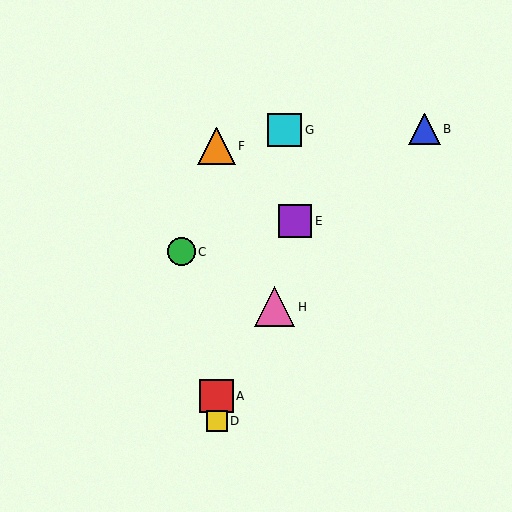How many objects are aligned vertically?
3 objects (A, D, F) are aligned vertically.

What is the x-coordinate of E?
Object E is at x≈295.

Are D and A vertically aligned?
Yes, both are at x≈217.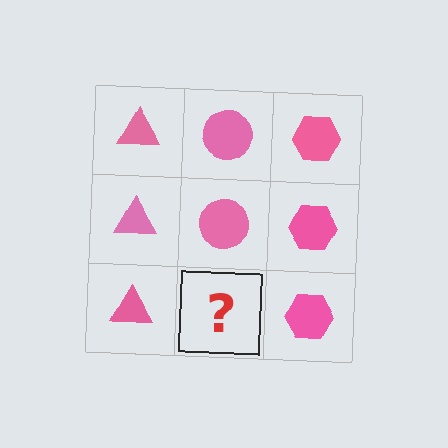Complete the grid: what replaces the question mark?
The question mark should be replaced with a pink circle.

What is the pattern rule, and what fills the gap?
The rule is that each column has a consistent shape. The gap should be filled with a pink circle.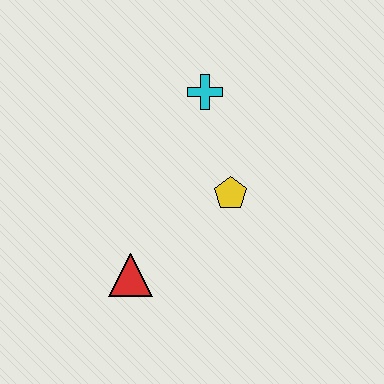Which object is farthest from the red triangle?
The cyan cross is farthest from the red triangle.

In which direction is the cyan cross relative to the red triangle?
The cyan cross is above the red triangle.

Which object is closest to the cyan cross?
The yellow pentagon is closest to the cyan cross.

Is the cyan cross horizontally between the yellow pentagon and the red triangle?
Yes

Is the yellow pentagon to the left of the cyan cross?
No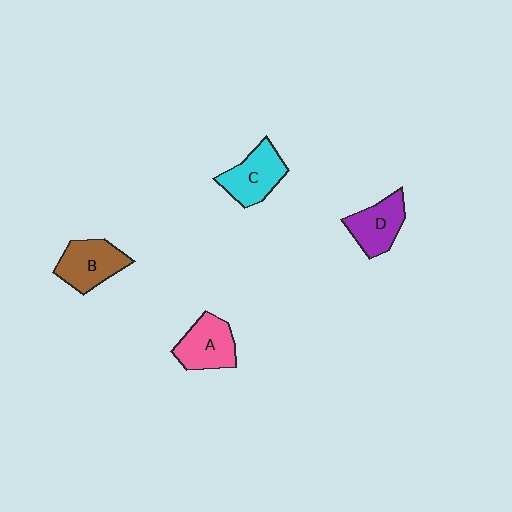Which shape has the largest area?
Shape C (cyan).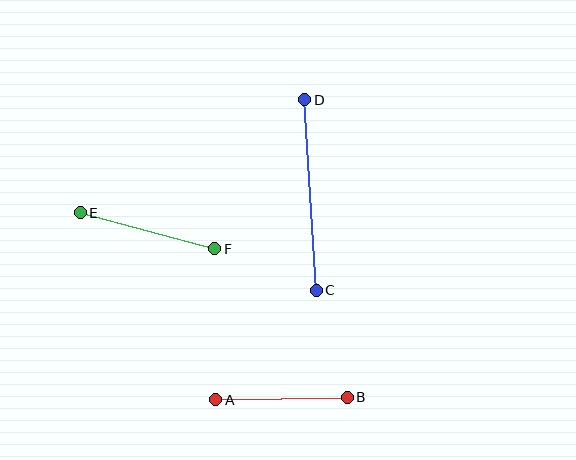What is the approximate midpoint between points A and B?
The midpoint is at approximately (281, 398) pixels.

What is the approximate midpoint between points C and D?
The midpoint is at approximately (311, 195) pixels.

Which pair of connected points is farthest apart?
Points C and D are farthest apart.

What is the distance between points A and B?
The distance is approximately 131 pixels.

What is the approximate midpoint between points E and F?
The midpoint is at approximately (147, 231) pixels.